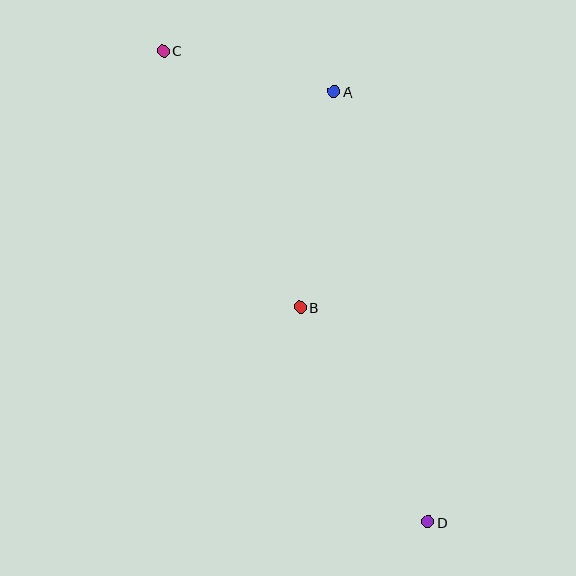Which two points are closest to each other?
Points A and C are closest to each other.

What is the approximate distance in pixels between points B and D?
The distance between B and D is approximately 250 pixels.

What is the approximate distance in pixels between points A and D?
The distance between A and D is approximately 440 pixels.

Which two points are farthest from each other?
Points C and D are farthest from each other.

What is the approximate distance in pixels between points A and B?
The distance between A and B is approximately 218 pixels.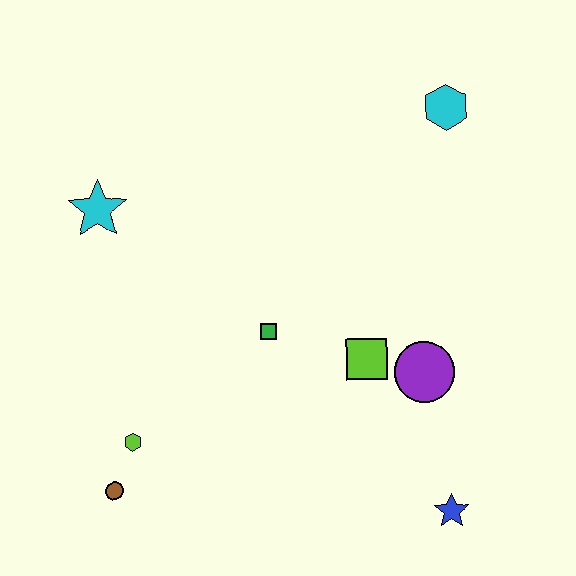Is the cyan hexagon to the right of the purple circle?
Yes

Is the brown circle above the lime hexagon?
No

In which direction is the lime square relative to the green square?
The lime square is to the right of the green square.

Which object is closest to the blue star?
The purple circle is closest to the blue star.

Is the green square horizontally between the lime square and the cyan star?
Yes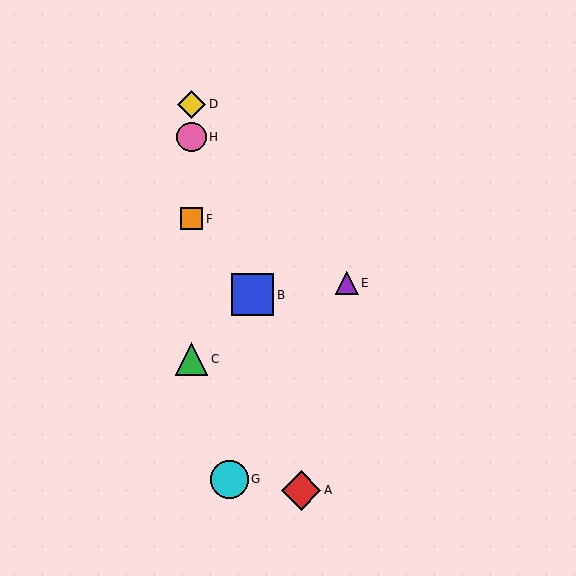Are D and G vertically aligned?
No, D is at x≈192 and G is at x≈230.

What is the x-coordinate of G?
Object G is at x≈230.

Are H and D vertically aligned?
Yes, both are at x≈192.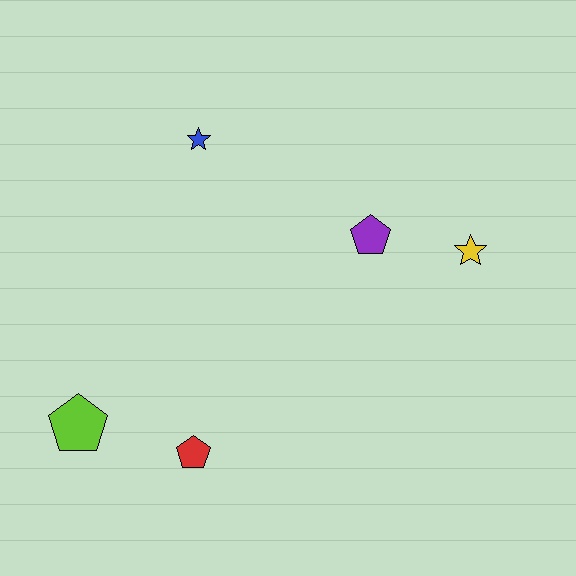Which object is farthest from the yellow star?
The lime pentagon is farthest from the yellow star.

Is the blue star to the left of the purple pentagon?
Yes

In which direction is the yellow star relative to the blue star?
The yellow star is to the right of the blue star.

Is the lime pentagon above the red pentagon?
Yes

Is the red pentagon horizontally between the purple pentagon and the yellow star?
No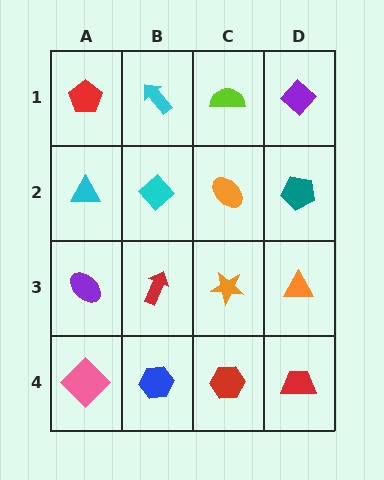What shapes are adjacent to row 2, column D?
A purple diamond (row 1, column D), an orange triangle (row 3, column D), an orange ellipse (row 2, column C).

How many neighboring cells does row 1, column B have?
3.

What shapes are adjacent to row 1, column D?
A teal pentagon (row 2, column D), a lime semicircle (row 1, column C).